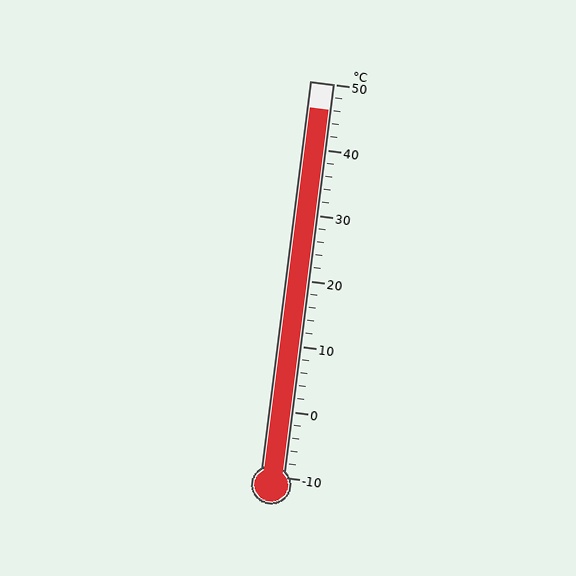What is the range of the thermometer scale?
The thermometer scale ranges from -10°C to 50°C.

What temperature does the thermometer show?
The thermometer shows approximately 46°C.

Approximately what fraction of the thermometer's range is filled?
The thermometer is filled to approximately 95% of its range.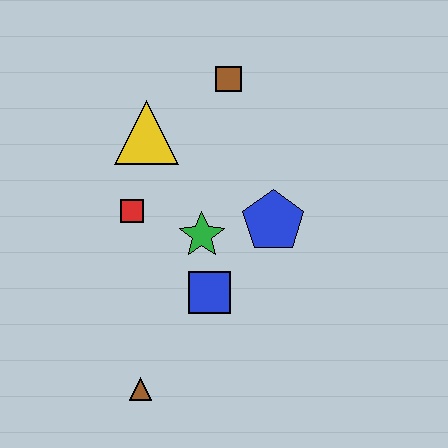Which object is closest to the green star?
The blue square is closest to the green star.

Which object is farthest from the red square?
The brown triangle is farthest from the red square.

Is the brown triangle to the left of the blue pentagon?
Yes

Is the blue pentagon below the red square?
Yes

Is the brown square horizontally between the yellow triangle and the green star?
No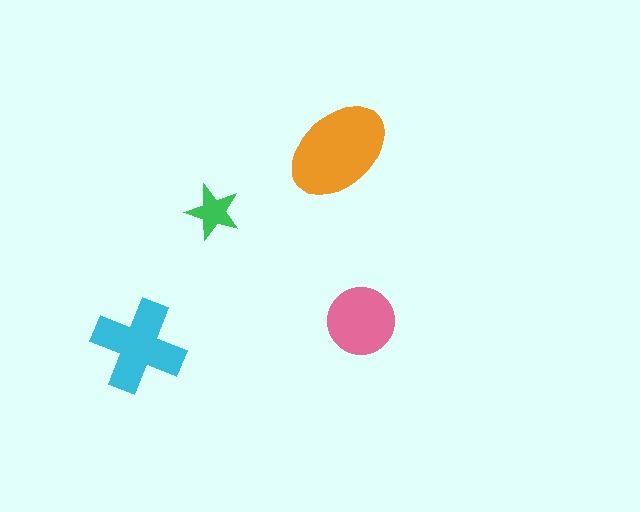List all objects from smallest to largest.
The green star, the pink circle, the cyan cross, the orange ellipse.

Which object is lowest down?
The cyan cross is bottommost.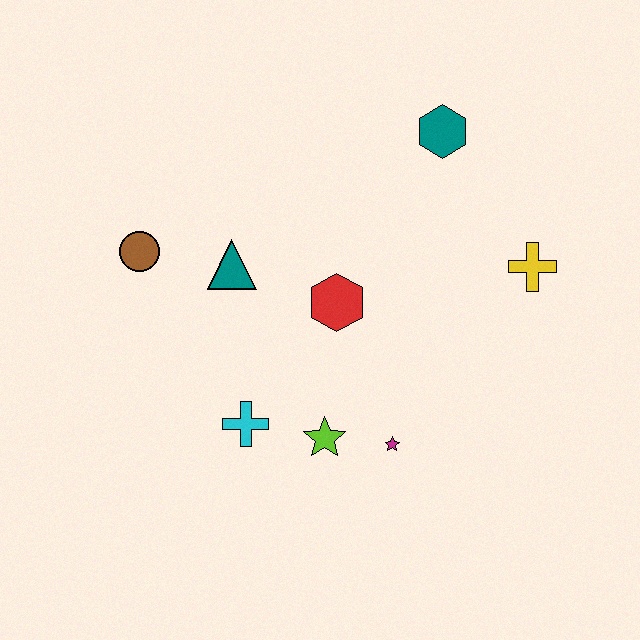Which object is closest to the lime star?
The magenta star is closest to the lime star.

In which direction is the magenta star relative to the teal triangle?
The magenta star is below the teal triangle.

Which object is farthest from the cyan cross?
The teal hexagon is farthest from the cyan cross.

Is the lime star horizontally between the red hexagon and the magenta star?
No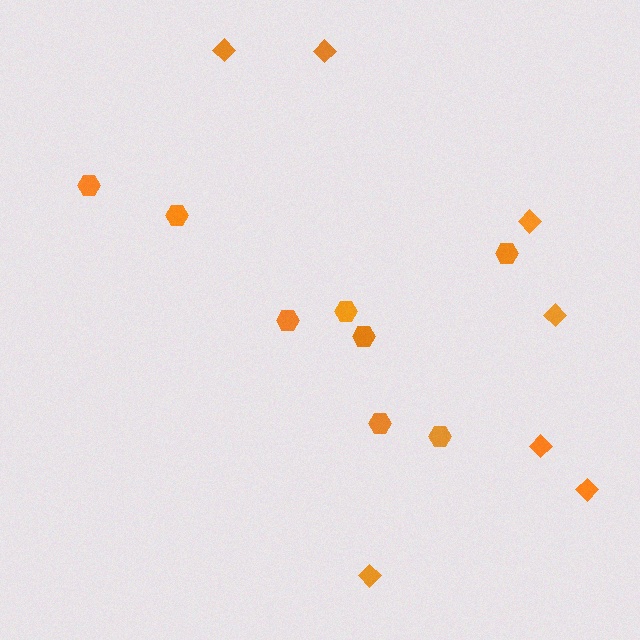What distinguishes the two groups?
There are 2 groups: one group of hexagons (8) and one group of diamonds (7).